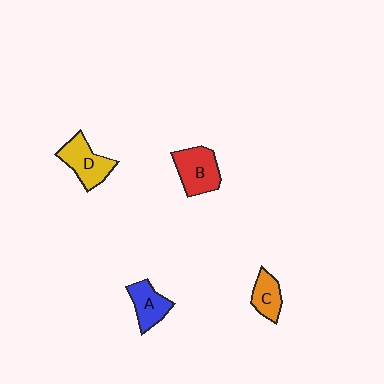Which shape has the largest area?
Shape B (red).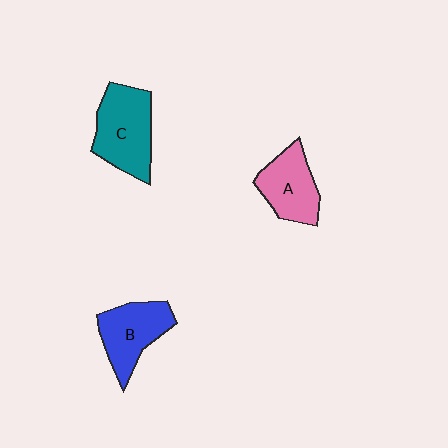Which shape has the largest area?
Shape C (teal).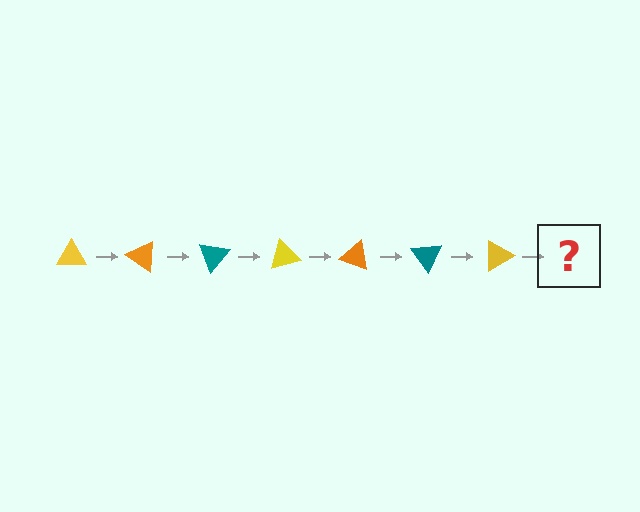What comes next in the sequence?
The next element should be an orange triangle, rotated 245 degrees from the start.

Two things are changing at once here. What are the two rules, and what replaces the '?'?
The two rules are that it rotates 35 degrees each step and the color cycles through yellow, orange, and teal. The '?' should be an orange triangle, rotated 245 degrees from the start.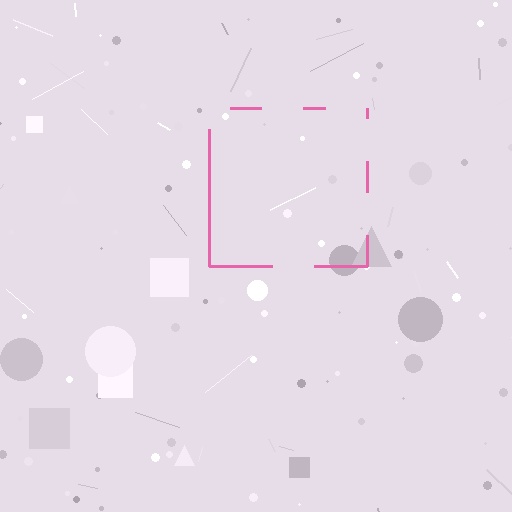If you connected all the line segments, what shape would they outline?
They would outline a square.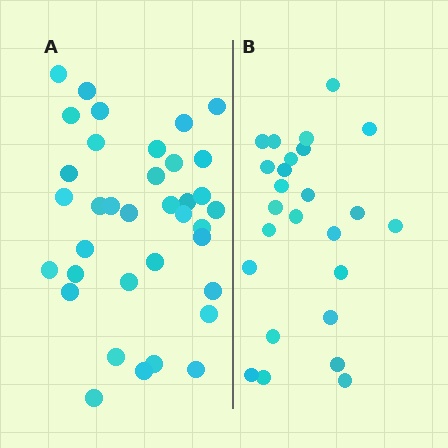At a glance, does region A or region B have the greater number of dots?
Region A (the left region) has more dots.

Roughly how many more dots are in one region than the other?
Region A has roughly 12 or so more dots than region B.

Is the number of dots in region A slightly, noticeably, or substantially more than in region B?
Region A has noticeably more, but not dramatically so. The ratio is roughly 1.4 to 1.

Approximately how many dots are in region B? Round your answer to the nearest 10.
About 20 dots. (The exact count is 25, which rounds to 20.)